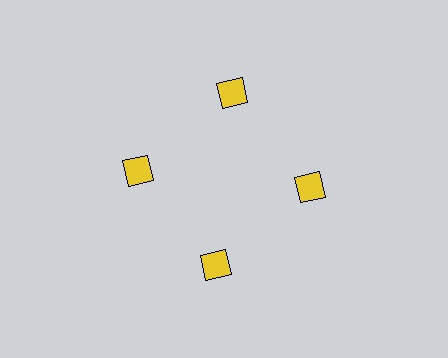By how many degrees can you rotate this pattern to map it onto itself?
The pattern maps onto itself every 90 degrees of rotation.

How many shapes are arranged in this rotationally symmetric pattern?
There are 4 shapes, arranged in 4 groups of 1.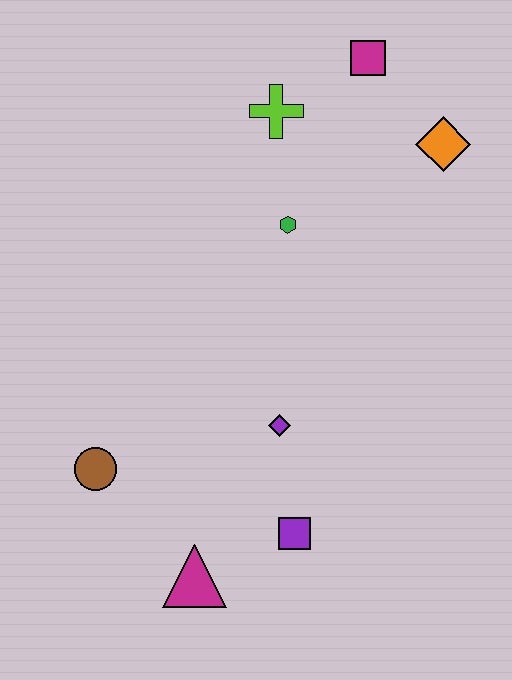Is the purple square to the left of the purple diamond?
No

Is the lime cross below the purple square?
No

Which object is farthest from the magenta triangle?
The magenta square is farthest from the magenta triangle.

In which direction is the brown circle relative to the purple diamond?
The brown circle is to the left of the purple diamond.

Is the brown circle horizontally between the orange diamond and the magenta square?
No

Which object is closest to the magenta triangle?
The purple square is closest to the magenta triangle.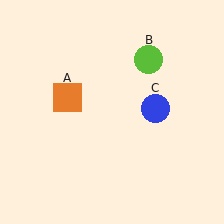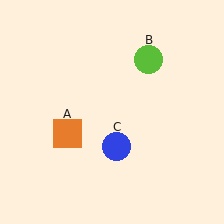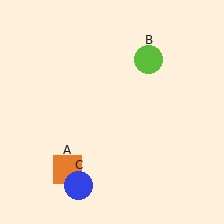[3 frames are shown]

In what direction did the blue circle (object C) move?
The blue circle (object C) moved down and to the left.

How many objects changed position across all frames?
2 objects changed position: orange square (object A), blue circle (object C).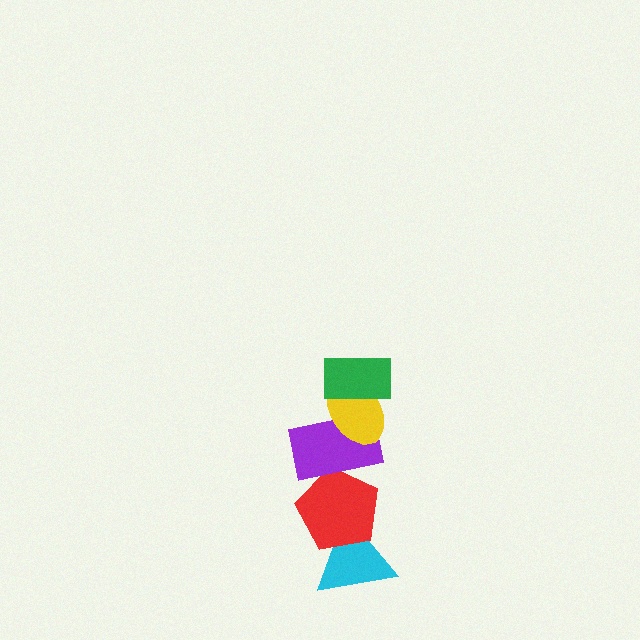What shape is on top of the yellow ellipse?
The green rectangle is on top of the yellow ellipse.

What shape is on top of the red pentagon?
The purple rectangle is on top of the red pentagon.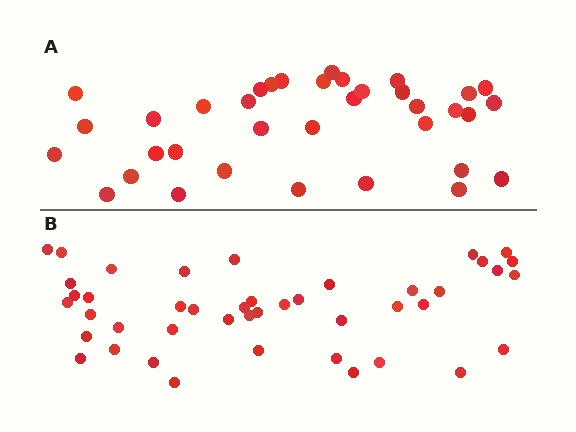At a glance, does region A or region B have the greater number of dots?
Region B (the bottom region) has more dots.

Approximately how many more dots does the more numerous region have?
Region B has roughly 8 or so more dots than region A.